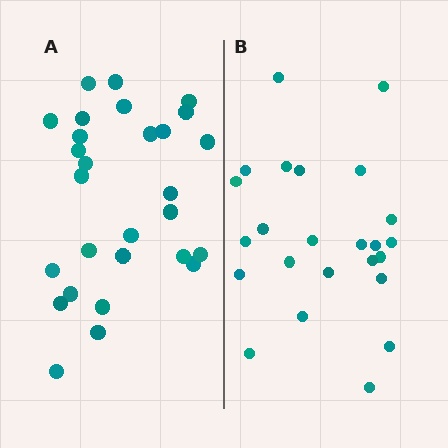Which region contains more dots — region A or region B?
Region A (the left region) has more dots.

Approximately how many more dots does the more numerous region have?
Region A has about 4 more dots than region B.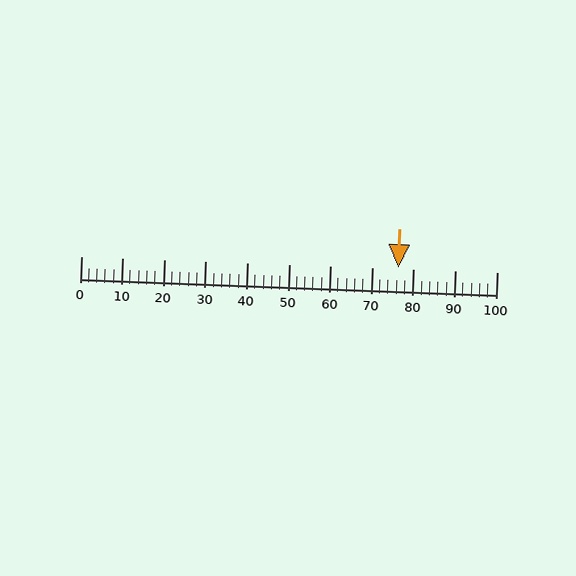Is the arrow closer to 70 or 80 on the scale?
The arrow is closer to 80.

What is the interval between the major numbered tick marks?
The major tick marks are spaced 10 units apart.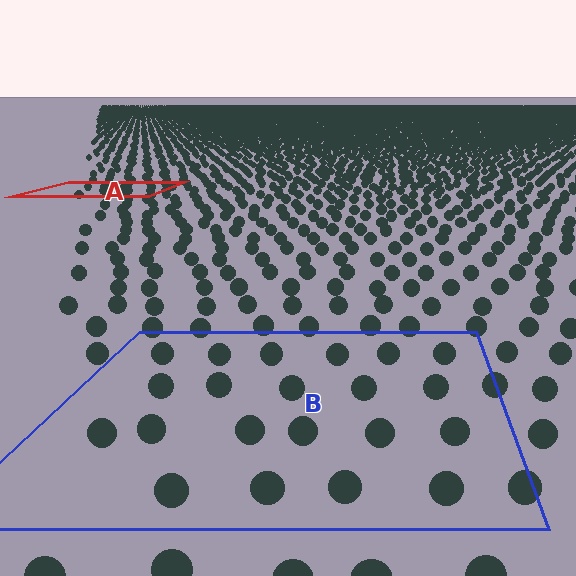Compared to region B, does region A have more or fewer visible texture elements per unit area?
Region A has more texture elements per unit area — they are packed more densely because it is farther away.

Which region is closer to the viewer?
Region B is closer. The texture elements there are larger and more spread out.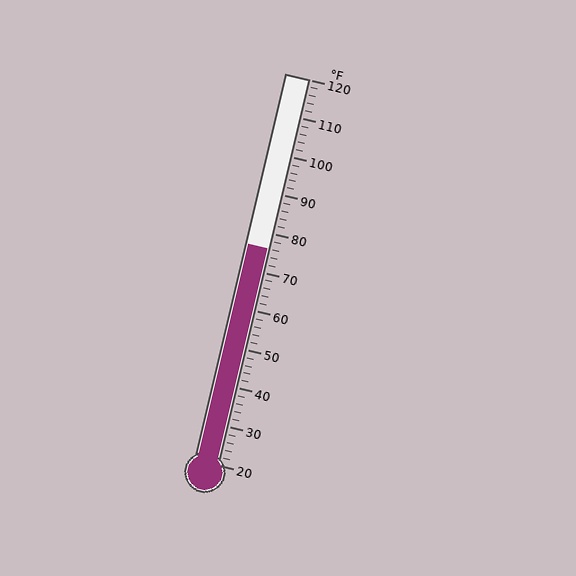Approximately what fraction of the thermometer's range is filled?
The thermometer is filled to approximately 55% of its range.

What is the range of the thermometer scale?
The thermometer scale ranges from 20°F to 120°F.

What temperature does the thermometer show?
The thermometer shows approximately 76°F.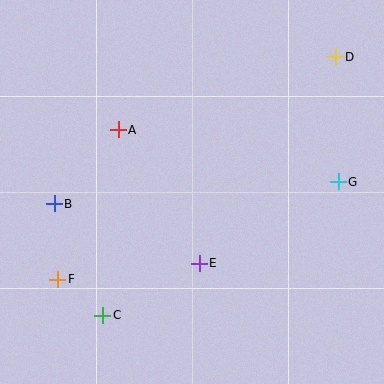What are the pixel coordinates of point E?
Point E is at (199, 263).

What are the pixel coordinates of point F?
Point F is at (58, 279).